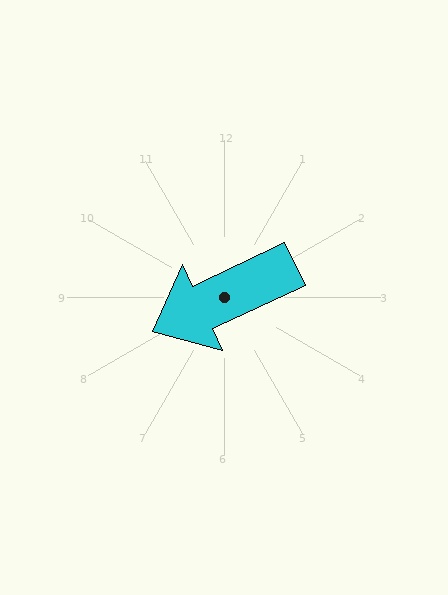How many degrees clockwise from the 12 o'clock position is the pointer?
Approximately 245 degrees.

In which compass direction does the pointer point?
Southwest.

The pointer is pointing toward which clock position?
Roughly 8 o'clock.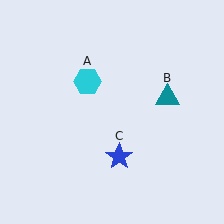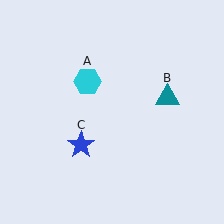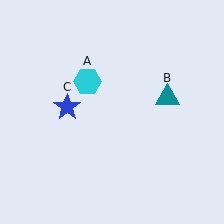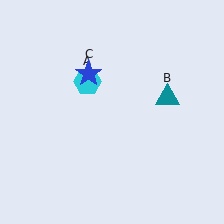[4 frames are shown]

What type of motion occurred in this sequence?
The blue star (object C) rotated clockwise around the center of the scene.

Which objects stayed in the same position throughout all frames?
Cyan hexagon (object A) and teal triangle (object B) remained stationary.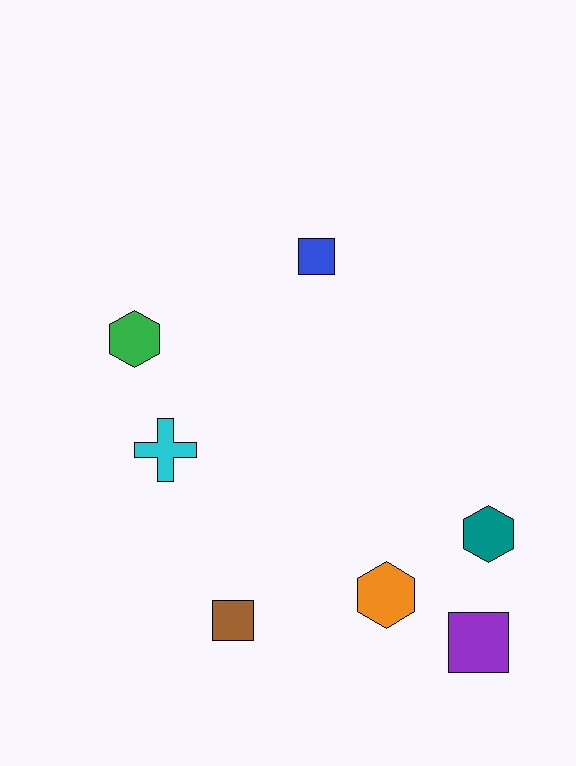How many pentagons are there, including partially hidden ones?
There are no pentagons.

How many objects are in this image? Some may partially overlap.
There are 7 objects.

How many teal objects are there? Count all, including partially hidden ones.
There is 1 teal object.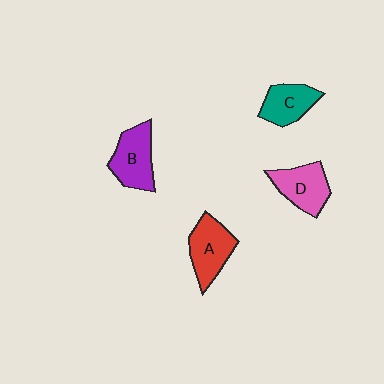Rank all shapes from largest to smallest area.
From largest to smallest: B (purple), A (red), D (pink), C (teal).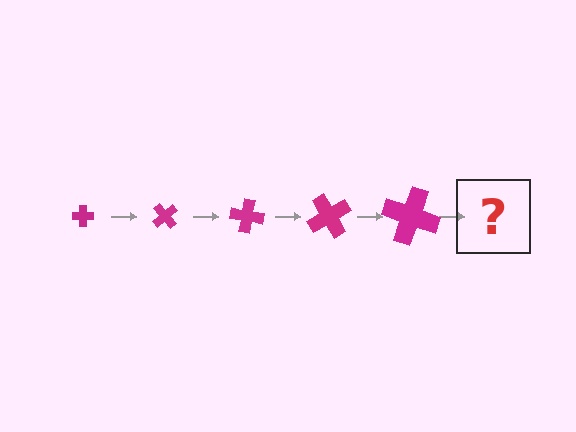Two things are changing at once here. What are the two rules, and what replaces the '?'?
The two rules are that the cross grows larger each step and it rotates 50 degrees each step. The '?' should be a cross, larger than the previous one and rotated 250 degrees from the start.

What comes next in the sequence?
The next element should be a cross, larger than the previous one and rotated 250 degrees from the start.